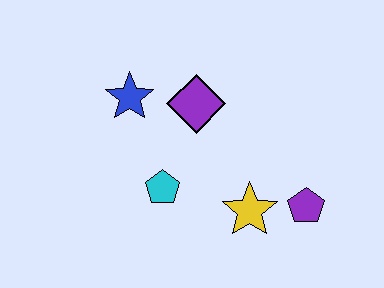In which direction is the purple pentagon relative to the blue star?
The purple pentagon is to the right of the blue star.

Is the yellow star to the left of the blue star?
No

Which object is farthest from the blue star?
The purple pentagon is farthest from the blue star.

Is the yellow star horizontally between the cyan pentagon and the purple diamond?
No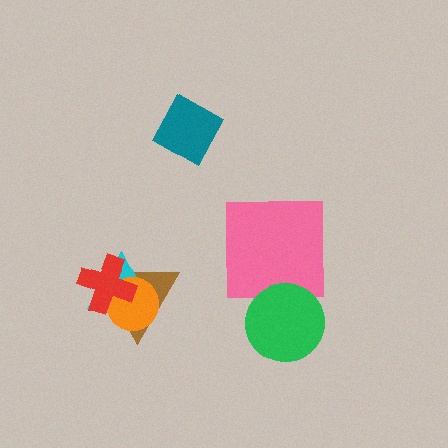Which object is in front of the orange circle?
The red cross is in front of the orange circle.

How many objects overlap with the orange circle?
3 objects overlap with the orange circle.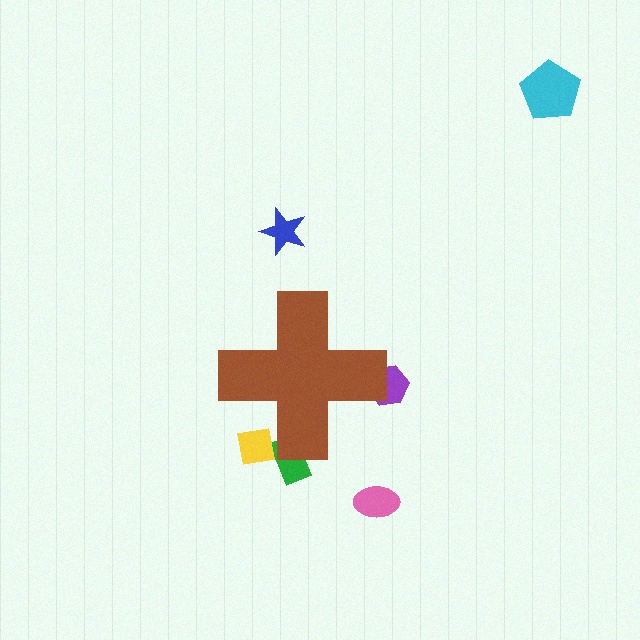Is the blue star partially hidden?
No, the blue star is fully visible.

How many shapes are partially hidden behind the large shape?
3 shapes are partially hidden.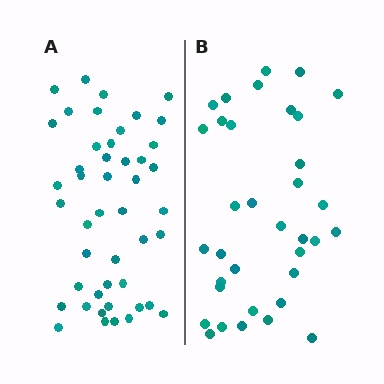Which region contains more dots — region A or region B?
Region A (the left region) has more dots.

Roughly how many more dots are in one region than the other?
Region A has roughly 12 or so more dots than region B.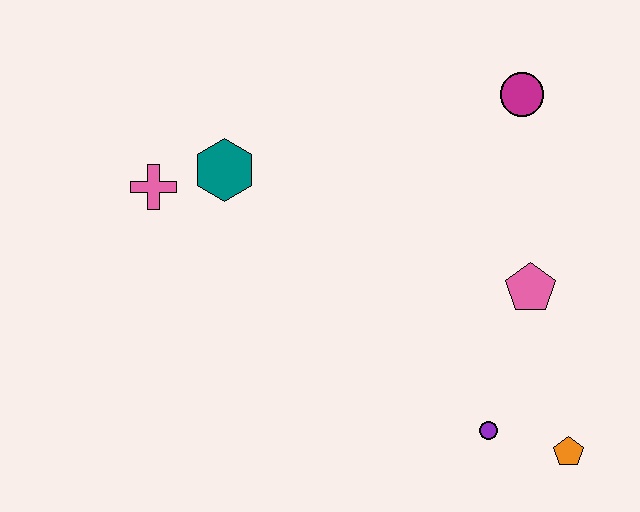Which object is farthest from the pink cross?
The orange pentagon is farthest from the pink cross.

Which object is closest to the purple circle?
The orange pentagon is closest to the purple circle.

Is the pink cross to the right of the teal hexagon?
No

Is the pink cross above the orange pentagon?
Yes